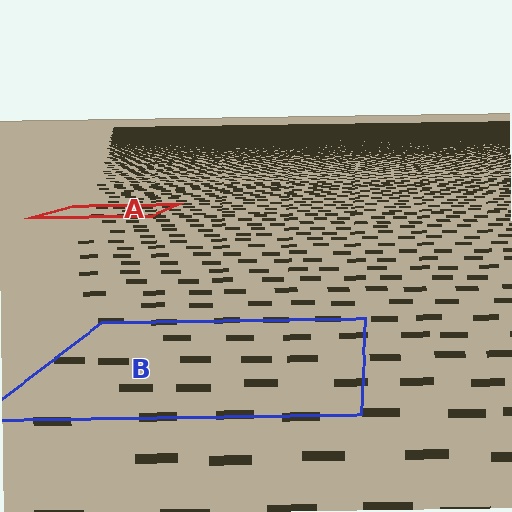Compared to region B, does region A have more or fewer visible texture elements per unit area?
Region A has more texture elements per unit area — they are packed more densely because it is farther away.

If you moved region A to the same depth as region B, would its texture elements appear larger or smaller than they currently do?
They would appear larger. At a closer depth, the same texture elements are projected at a bigger on-screen size.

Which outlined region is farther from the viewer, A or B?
Region A is farther from the viewer — the texture elements inside it appear smaller and more densely packed.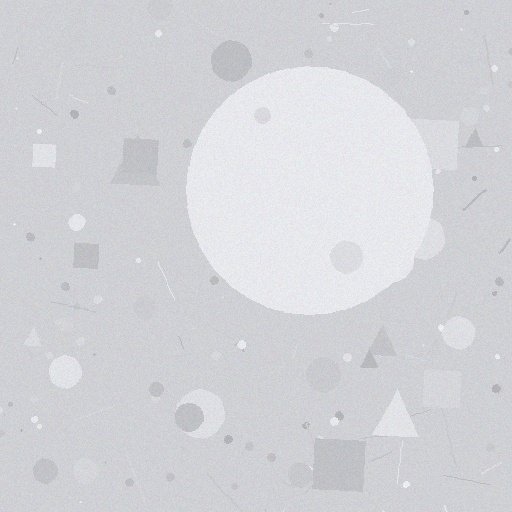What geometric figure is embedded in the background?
A circle is embedded in the background.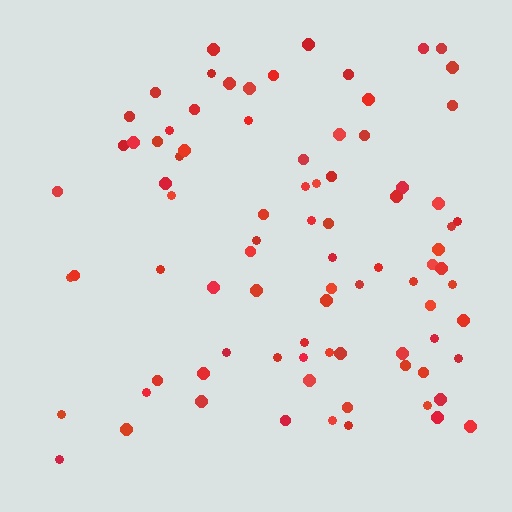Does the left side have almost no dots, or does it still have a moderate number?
Still a moderate number, just noticeably fewer than the right.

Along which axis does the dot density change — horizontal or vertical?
Horizontal.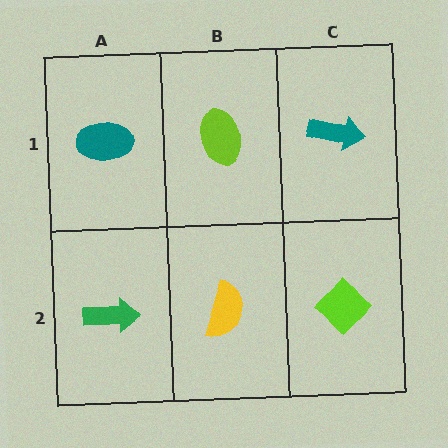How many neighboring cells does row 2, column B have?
3.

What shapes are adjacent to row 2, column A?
A teal ellipse (row 1, column A), a yellow semicircle (row 2, column B).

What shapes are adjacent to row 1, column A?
A green arrow (row 2, column A), a lime ellipse (row 1, column B).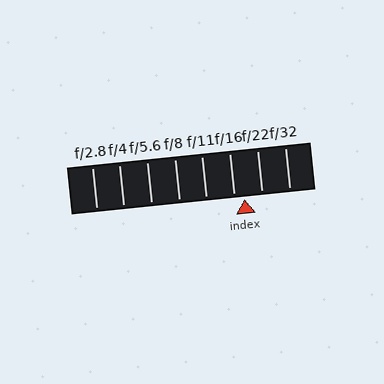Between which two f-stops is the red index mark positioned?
The index mark is between f/16 and f/22.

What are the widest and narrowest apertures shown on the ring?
The widest aperture shown is f/2.8 and the narrowest is f/32.